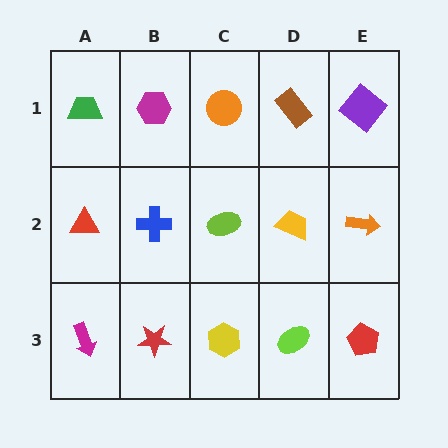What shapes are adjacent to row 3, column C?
A lime ellipse (row 2, column C), a red star (row 3, column B), a lime ellipse (row 3, column D).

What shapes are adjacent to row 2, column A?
A green trapezoid (row 1, column A), a magenta arrow (row 3, column A), a blue cross (row 2, column B).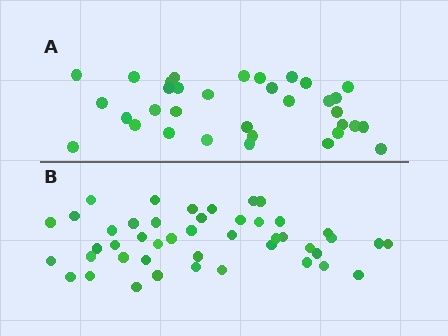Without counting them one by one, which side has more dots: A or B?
Region B (the bottom region) has more dots.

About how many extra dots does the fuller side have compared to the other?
Region B has roughly 12 or so more dots than region A.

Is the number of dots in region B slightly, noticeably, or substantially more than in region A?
Region B has noticeably more, but not dramatically so. The ratio is roughly 1.3 to 1.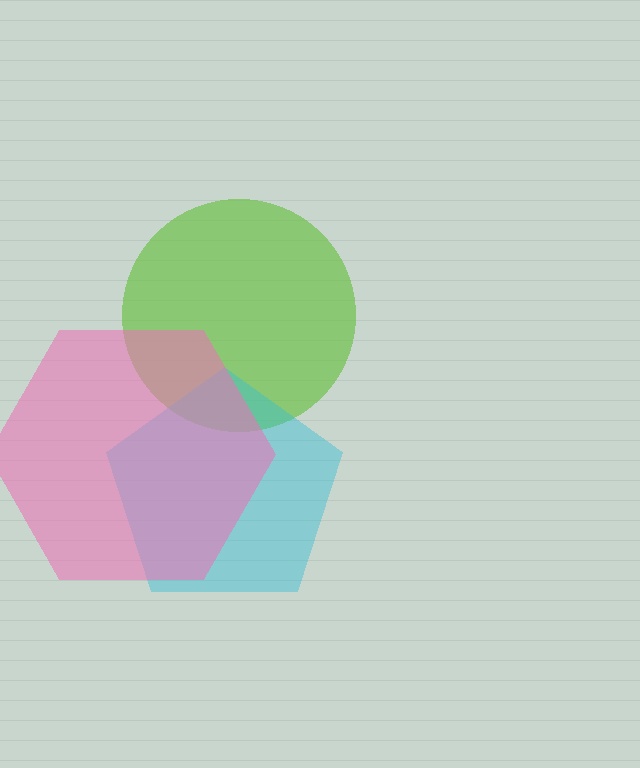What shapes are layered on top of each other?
The layered shapes are: a lime circle, a cyan pentagon, a pink hexagon.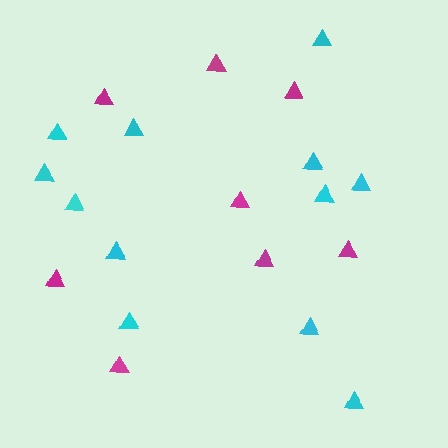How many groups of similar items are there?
There are 2 groups: one group of cyan triangles (12) and one group of magenta triangles (8).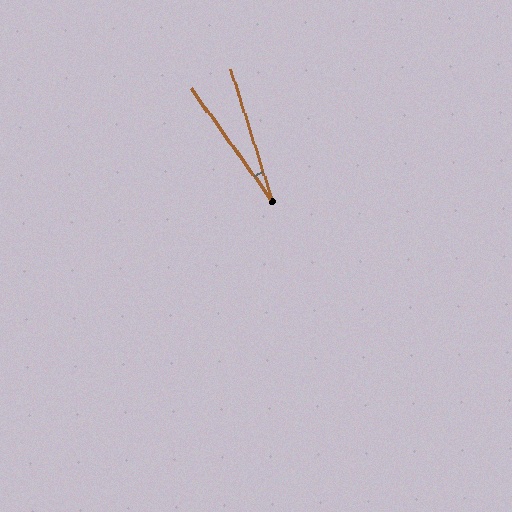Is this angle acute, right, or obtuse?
It is acute.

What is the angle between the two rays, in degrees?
Approximately 18 degrees.